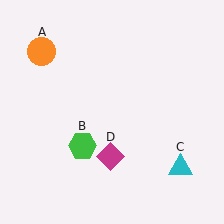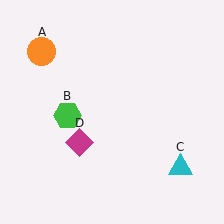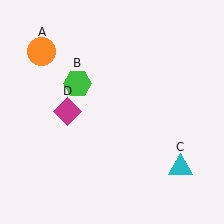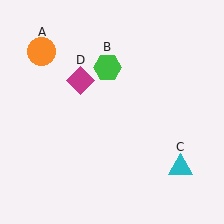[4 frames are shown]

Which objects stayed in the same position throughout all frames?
Orange circle (object A) and cyan triangle (object C) remained stationary.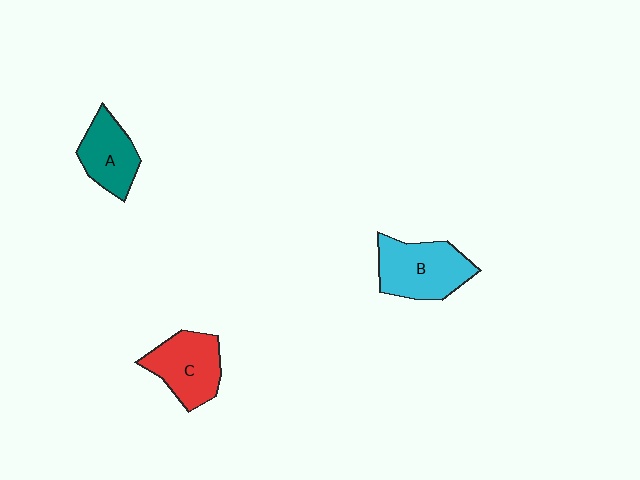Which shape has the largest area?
Shape B (cyan).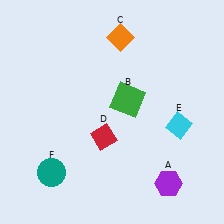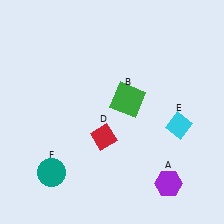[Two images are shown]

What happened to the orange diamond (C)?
The orange diamond (C) was removed in Image 2. It was in the top-right area of Image 1.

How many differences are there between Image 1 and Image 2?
There is 1 difference between the two images.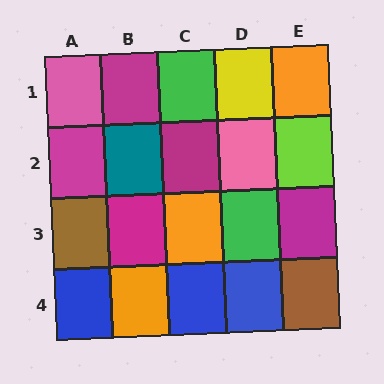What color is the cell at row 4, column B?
Orange.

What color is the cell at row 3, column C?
Orange.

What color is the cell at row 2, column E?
Lime.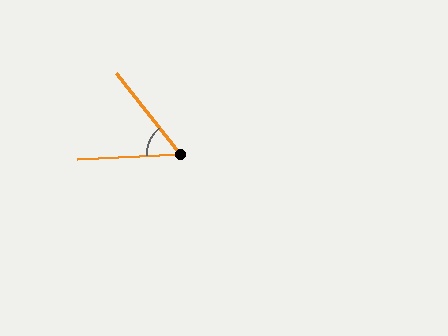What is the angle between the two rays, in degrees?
Approximately 55 degrees.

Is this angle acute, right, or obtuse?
It is acute.